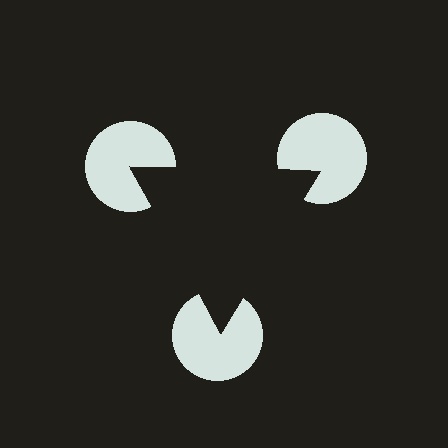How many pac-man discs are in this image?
There are 3 — one at each vertex of the illusory triangle.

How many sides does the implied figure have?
3 sides.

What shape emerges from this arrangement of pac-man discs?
An illusory triangle — its edges are inferred from the aligned wedge cuts in the pac-man discs, not physically drawn.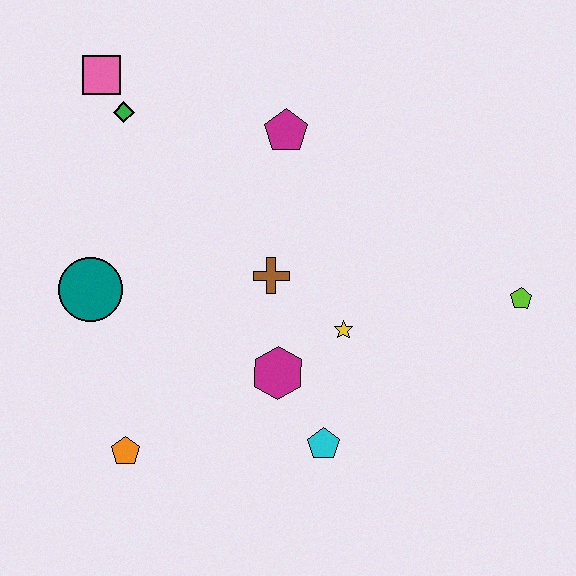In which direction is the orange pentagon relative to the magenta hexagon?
The orange pentagon is to the left of the magenta hexagon.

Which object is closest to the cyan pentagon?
The magenta hexagon is closest to the cyan pentagon.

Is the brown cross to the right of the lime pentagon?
No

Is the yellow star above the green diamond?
No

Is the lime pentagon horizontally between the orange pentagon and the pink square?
No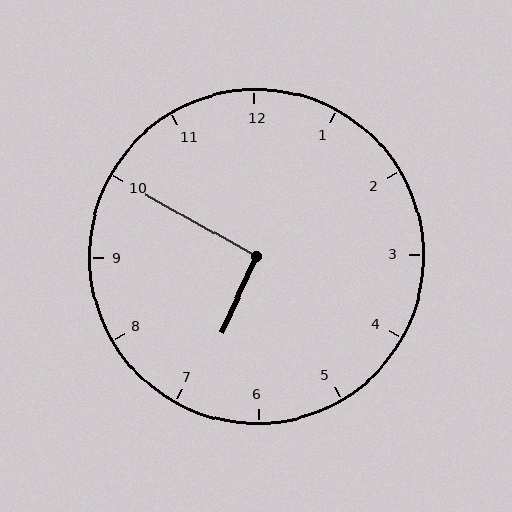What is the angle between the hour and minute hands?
Approximately 95 degrees.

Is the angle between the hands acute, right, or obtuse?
It is right.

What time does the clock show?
6:50.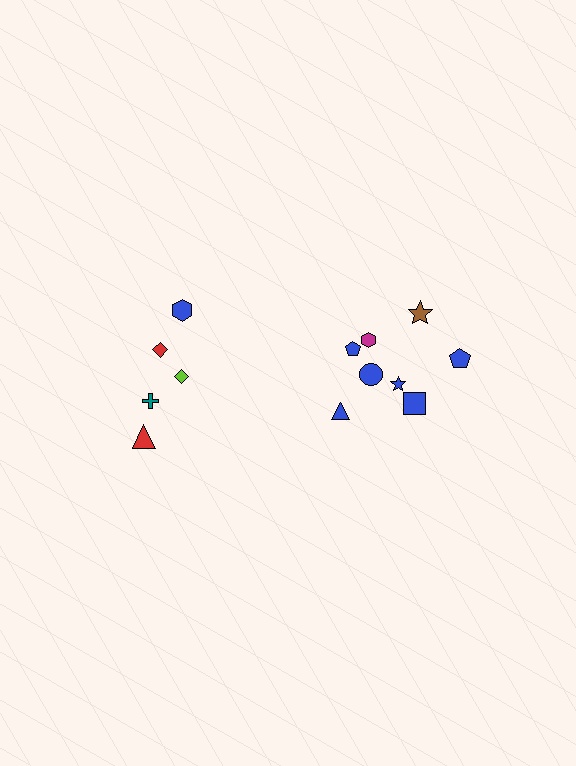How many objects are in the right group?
There are 8 objects.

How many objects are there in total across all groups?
There are 13 objects.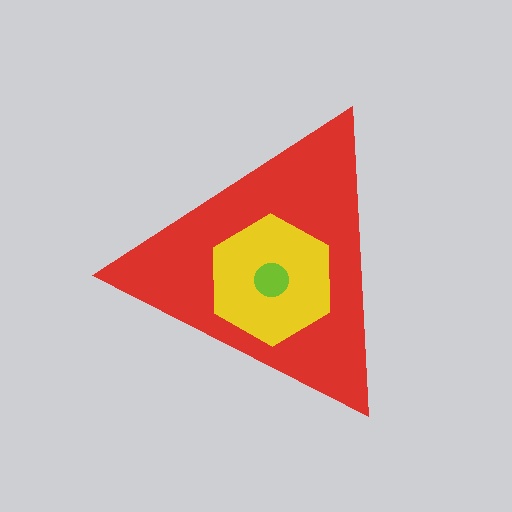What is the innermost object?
The lime circle.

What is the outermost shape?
The red triangle.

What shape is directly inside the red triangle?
The yellow hexagon.